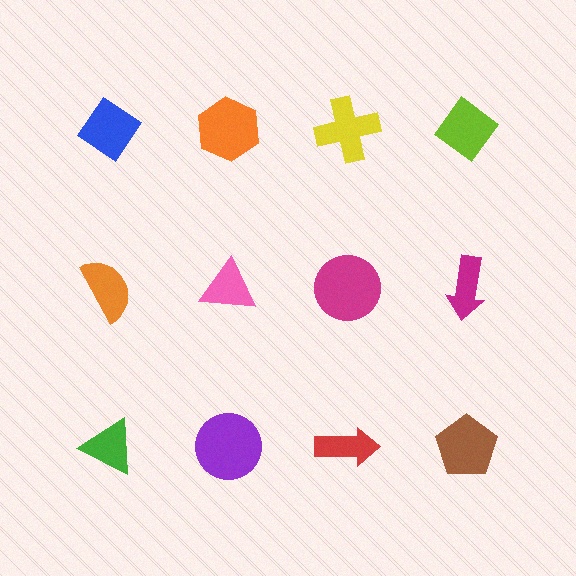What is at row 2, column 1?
An orange semicircle.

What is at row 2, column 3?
A magenta circle.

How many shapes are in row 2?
4 shapes.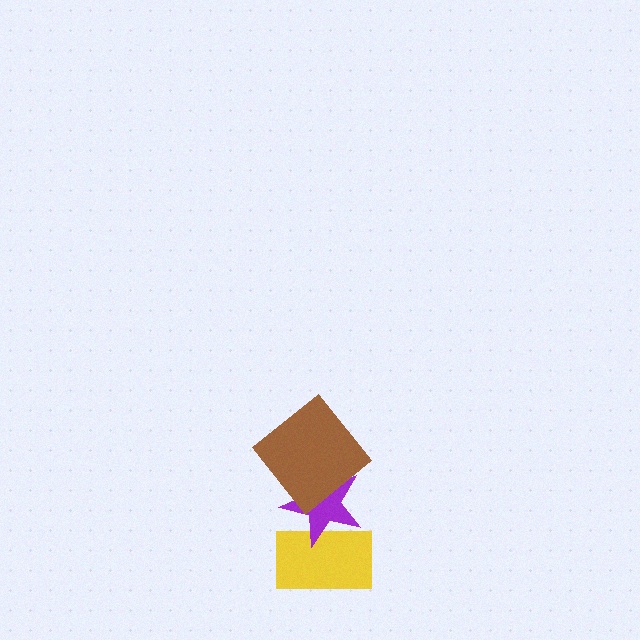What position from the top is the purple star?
The purple star is 2nd from the top.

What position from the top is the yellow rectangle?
The yellow rectangle is 3rd from the top.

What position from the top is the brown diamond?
The brown diamond is 1st from the top.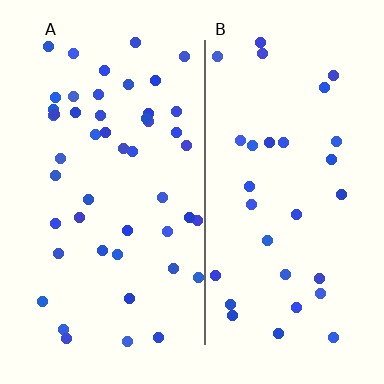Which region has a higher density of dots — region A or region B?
A (the left).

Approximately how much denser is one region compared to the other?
Approximately 1.6× — region A over region B.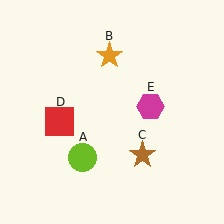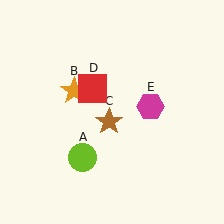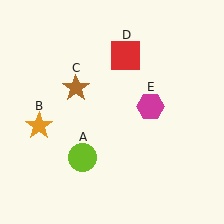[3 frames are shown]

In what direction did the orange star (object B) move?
The orange star (object B) moved down and to the left.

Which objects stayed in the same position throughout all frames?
Lime circle (object A) and magenta hexagon (object E) remained stationary.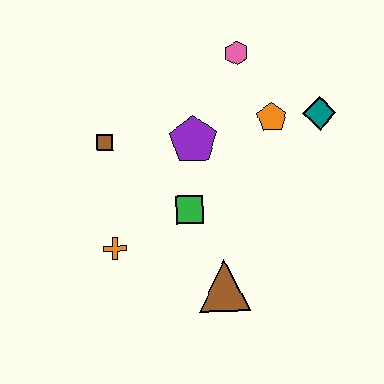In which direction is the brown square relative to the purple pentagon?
The brown square is to the left of the purple pentagon.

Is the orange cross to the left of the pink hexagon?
Yes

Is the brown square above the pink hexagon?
No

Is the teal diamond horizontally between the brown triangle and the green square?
No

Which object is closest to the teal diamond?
The orange pentagon is closest to the teal diamond.